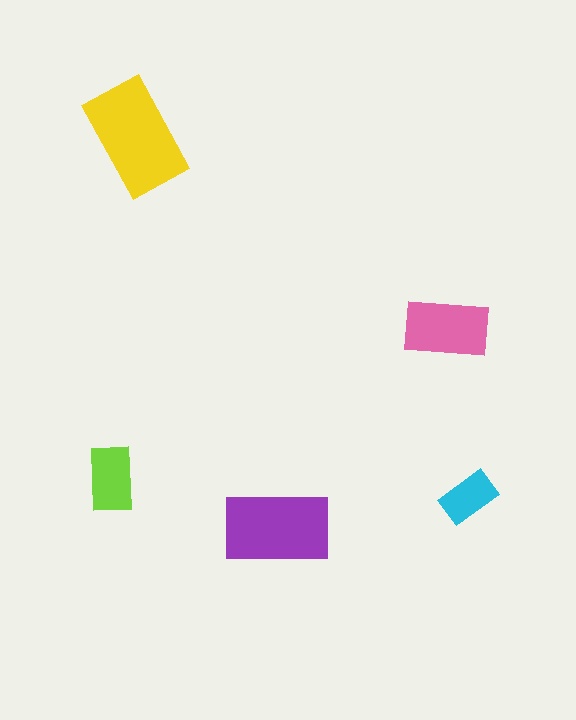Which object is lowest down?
The purple rectangle is bottommost.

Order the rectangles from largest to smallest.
the yellow one, the purple one, the pink one, the lime one, the cyan one.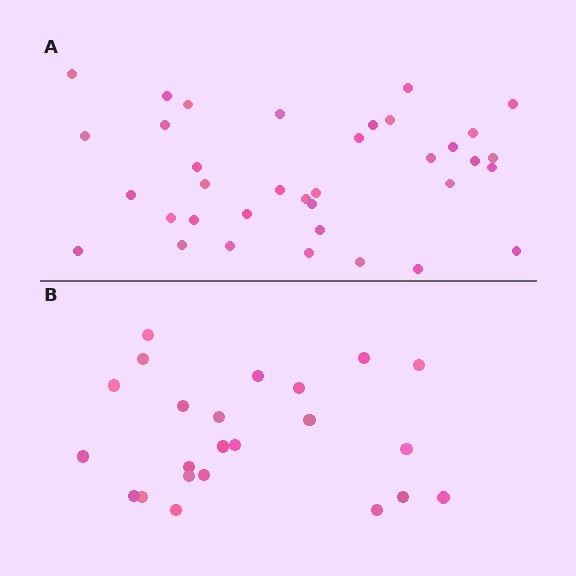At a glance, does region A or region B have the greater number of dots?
Region A (the top region) has more dots.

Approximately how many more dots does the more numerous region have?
Region A has approximately 15 more dots than region B.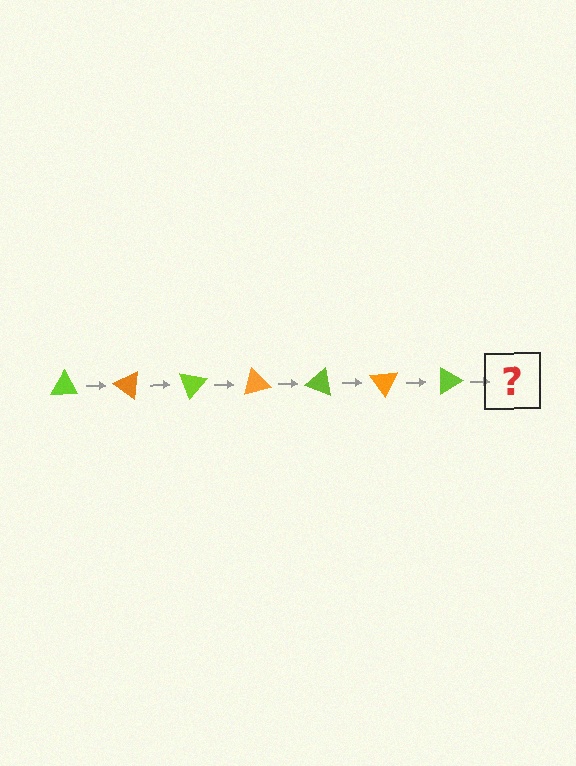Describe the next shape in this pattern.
It should be an orange triangle, rotated 245 degrees from the start.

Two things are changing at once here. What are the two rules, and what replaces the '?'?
The two rules are that it rotates 35 degrees each step and the color cycles through lime and orange. The '?' should be an orange triangle, rotated 245 degrees from the start.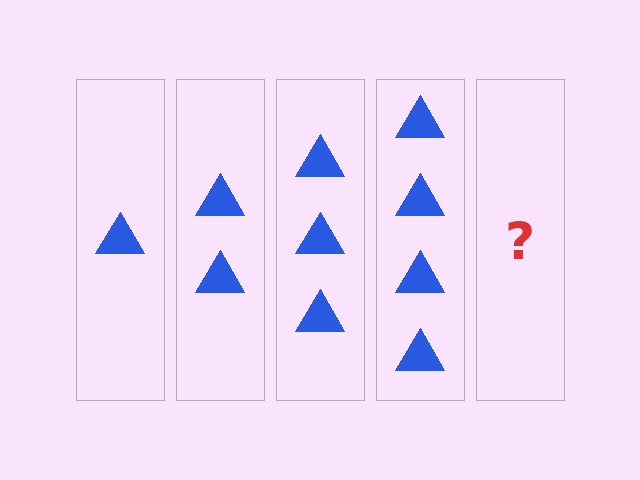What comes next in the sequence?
The next element should be 5 triangles.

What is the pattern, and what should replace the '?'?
The pattern is that each step adds one more triangle. The '?' should be 5 triangles.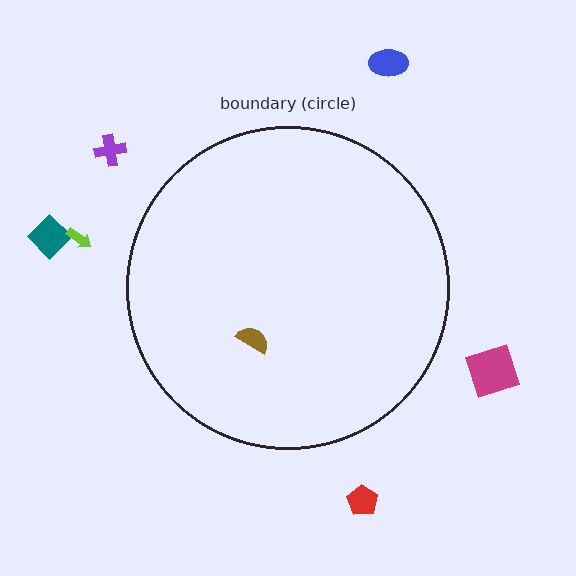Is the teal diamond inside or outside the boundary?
Outside.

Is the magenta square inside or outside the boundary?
Outside.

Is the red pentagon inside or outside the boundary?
Outside.